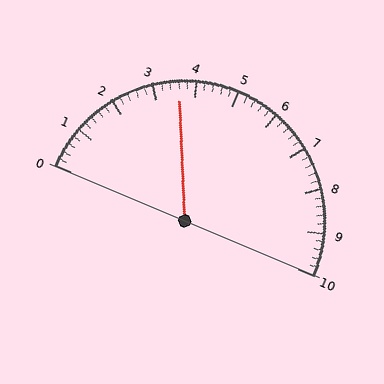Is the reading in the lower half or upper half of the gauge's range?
The reading is in the lower half of the range (0 to 10).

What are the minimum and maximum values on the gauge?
The gauge ranges from 0 to 10.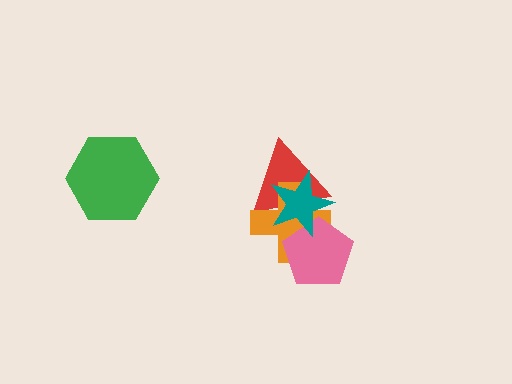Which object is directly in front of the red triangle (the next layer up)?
The orange cross is directly in front of the red triangle.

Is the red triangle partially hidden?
Yes, it is partially covered by another shape.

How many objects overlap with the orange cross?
3 objects overlap with the orange cross.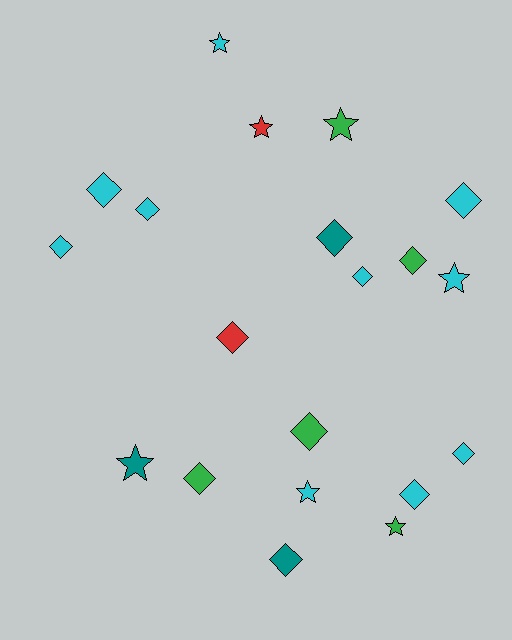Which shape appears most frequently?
Diamond, with 13 objects.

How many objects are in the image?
There are 20 objects.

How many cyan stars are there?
There are 3 cyan stars.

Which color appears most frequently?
Cyan, with 10 objects.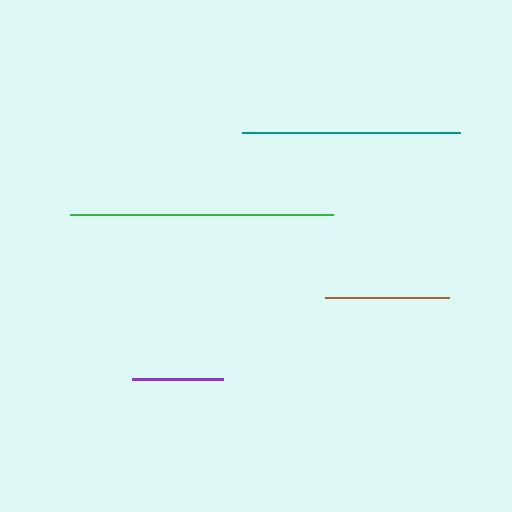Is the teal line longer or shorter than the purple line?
The teal line is longer than the purple line.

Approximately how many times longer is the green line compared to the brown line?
The green line is approximately 2.1 times the length of the brown line.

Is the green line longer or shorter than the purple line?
The green line is longer than the purple line.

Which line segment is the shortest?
The purple line is the shortest at approximately 91 pixels.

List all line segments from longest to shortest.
From longest to shortest: green, teal, brown, purple.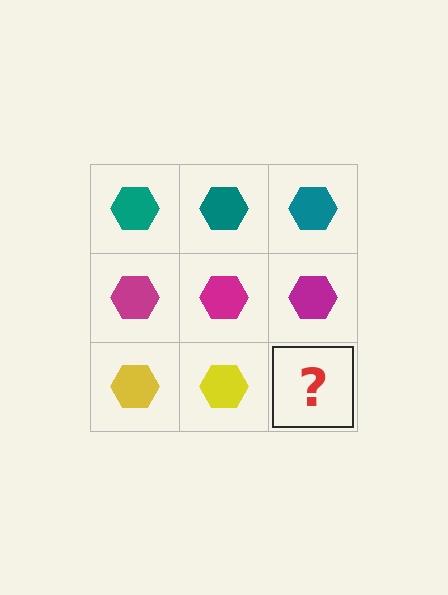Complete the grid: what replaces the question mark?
The question mark should be replaced with a yellow hexagon.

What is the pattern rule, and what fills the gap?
The rule is that each row has a consistent color. The gap should be filled with a yellow hexagon.